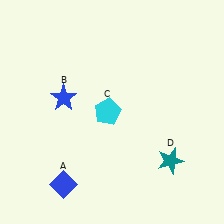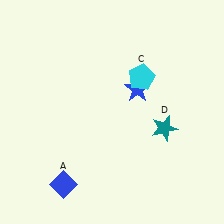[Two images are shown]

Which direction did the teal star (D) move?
The teal star (D) moved up.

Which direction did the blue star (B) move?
The blue star (B) moved right.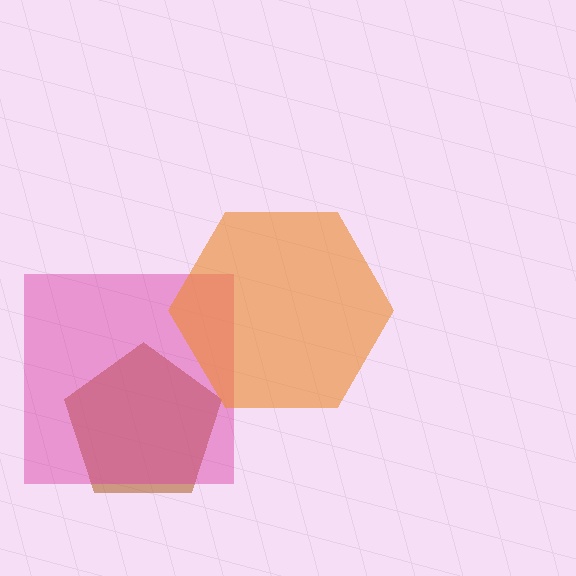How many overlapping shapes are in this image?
There are 3 overlapping shapes in the image.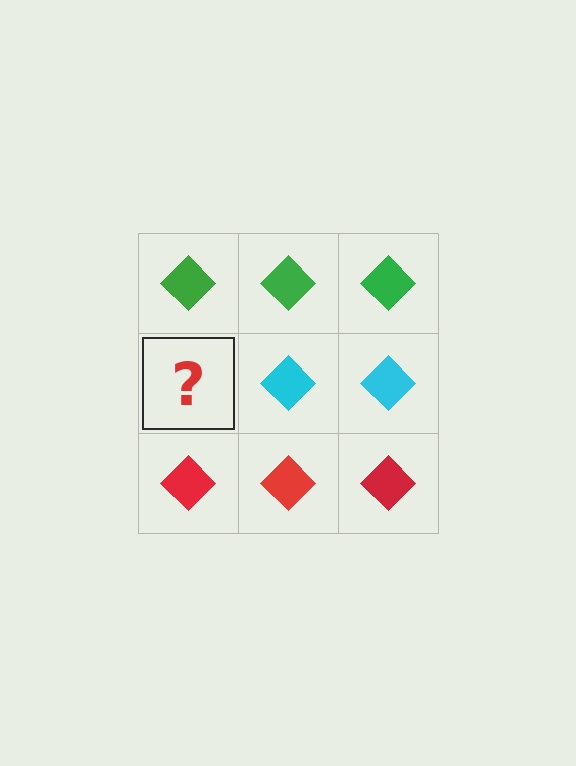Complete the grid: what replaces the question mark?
The question mark should be replaced with a cyan diamond.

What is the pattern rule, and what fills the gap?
The rule is that each row has a consistent color. The gap should be filled with a cyan diamond.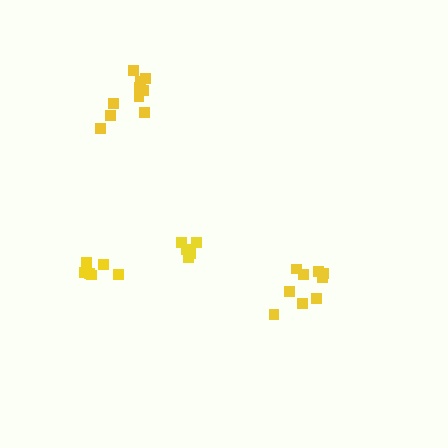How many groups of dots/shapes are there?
There are 4 groups.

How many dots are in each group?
Group 1: 10 dots, Group 2: 9 dots, Group 3: 5 dots, Group 4: 6 dots (30 total).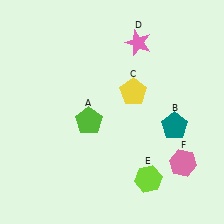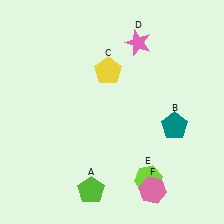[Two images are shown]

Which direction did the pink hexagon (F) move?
The pink hexagon (F) moved left.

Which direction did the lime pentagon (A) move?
The lime pentagon (A) moved down.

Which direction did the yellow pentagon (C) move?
The yellow pentagon (C) moved left.